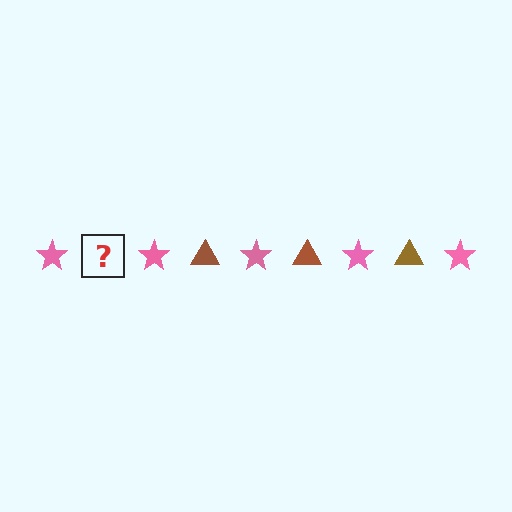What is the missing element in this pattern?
The missing element is a brown triangle.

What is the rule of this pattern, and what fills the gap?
The rule is that the pattern alternates between pink star and brown triangle. The gap should be filled with a brown triangle.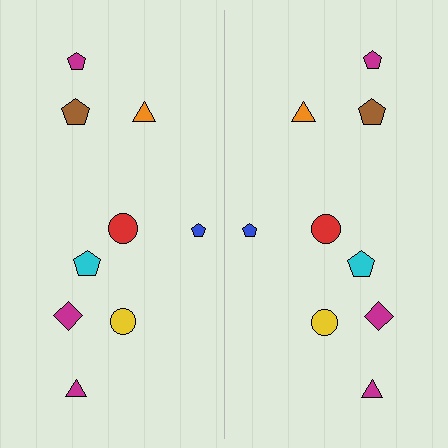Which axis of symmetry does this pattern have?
The pattern has a vertical axis of symmetry running through the center of the image.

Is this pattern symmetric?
Yes, this pattern has bilateral (reflection) symmetry.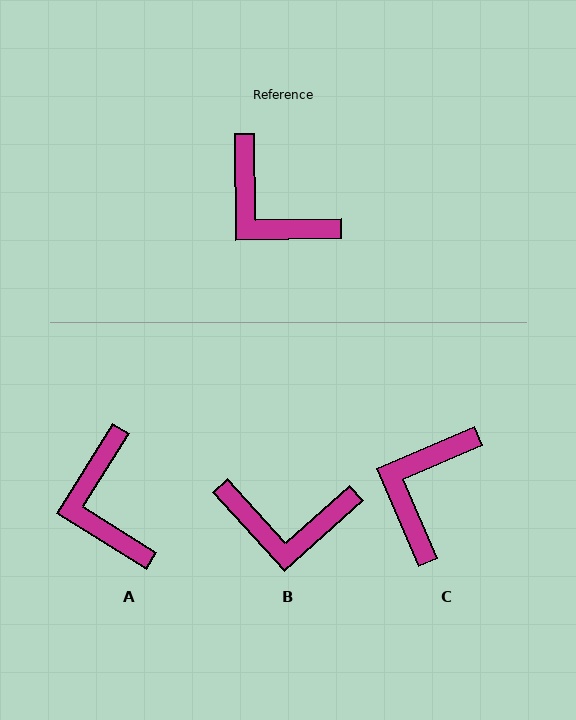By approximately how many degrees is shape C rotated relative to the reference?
Approximately 68 degrees clockwise.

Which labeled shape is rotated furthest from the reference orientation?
C, about 68 degrees away.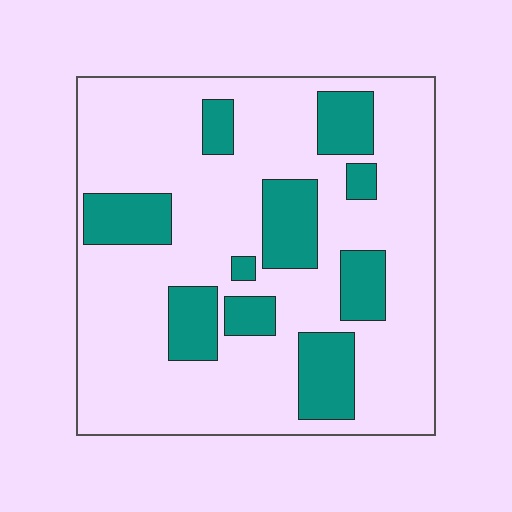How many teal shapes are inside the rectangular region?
10.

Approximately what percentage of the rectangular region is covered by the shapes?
Approximately 25%.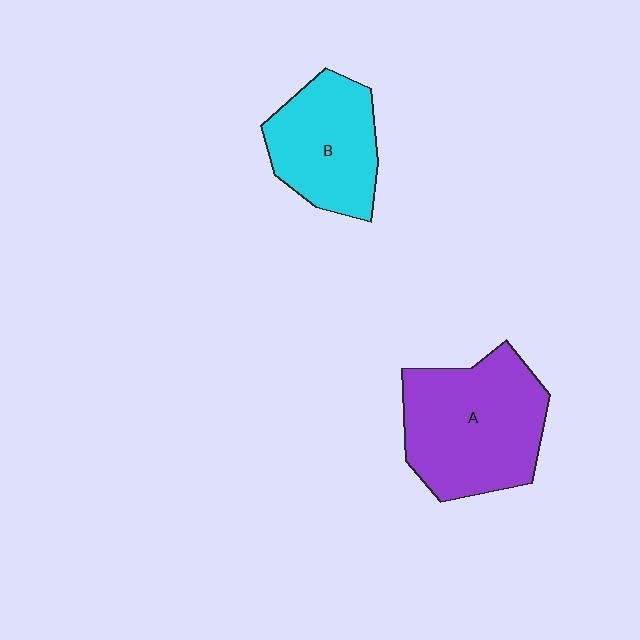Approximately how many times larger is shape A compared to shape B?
Approximately 1.4 times.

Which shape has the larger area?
Shape A (purple).